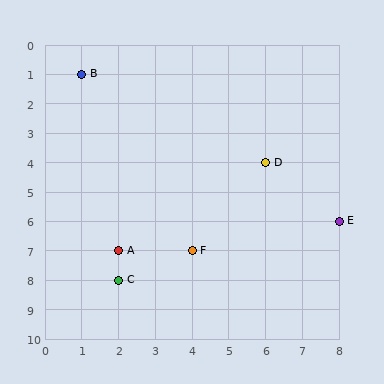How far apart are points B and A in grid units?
Points B and A are 1 column and 6 rows apart (about 6.1 grid units diagonally).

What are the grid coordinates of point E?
Point E is at grid coordinates (8, 6).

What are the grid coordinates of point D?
Point D is at grid coordinates (6, 4).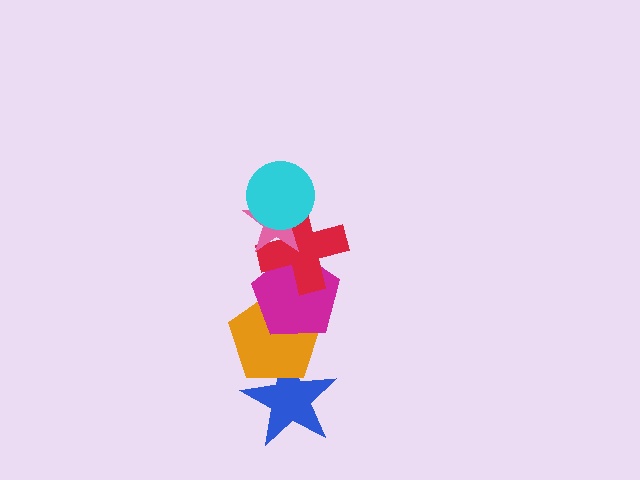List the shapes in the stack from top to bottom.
From top to bottom: the cyan circle, the pink star, the red cross, the magenta pentagon, the orange pentagon, the blue star.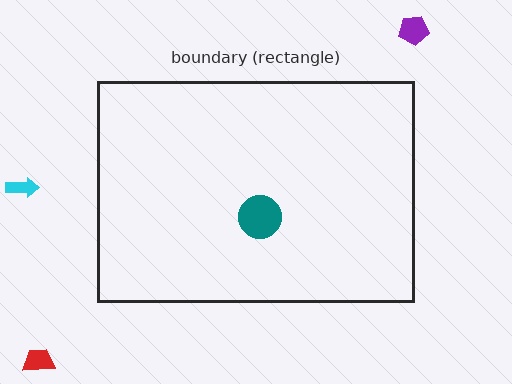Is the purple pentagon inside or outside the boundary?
Outside.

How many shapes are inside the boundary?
1 inside, 3 outside.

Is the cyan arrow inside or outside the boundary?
Outside.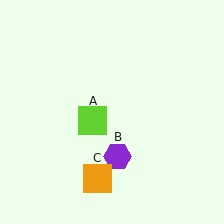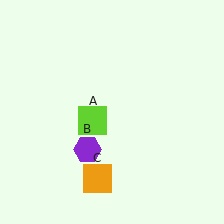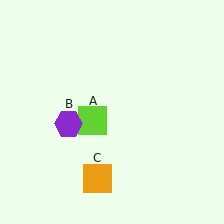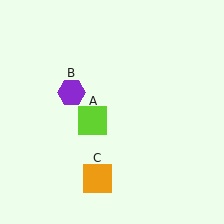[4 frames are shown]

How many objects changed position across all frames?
1 object changed position: purple hexagon (object B).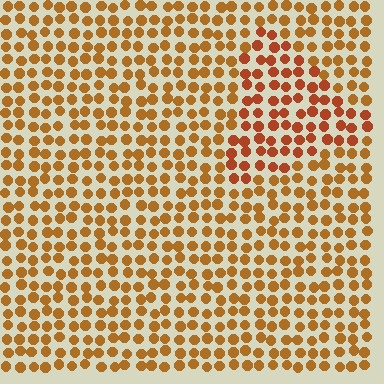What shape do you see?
I see a triangle.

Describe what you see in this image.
The image is filled with small brown elements in a uniform arrangement. A triangle-shaped region is visible where the elements are tinted to a slightly different hue, forming a subtle color boundary.